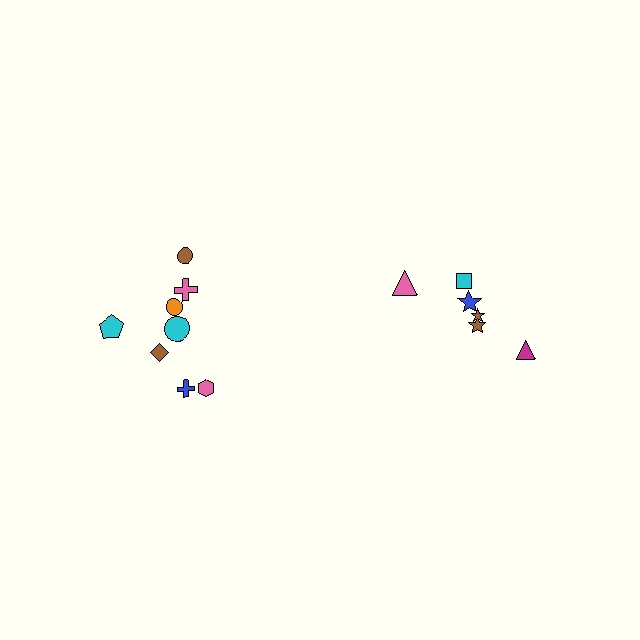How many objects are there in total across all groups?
There are 14 objects.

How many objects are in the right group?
There are 6 objects.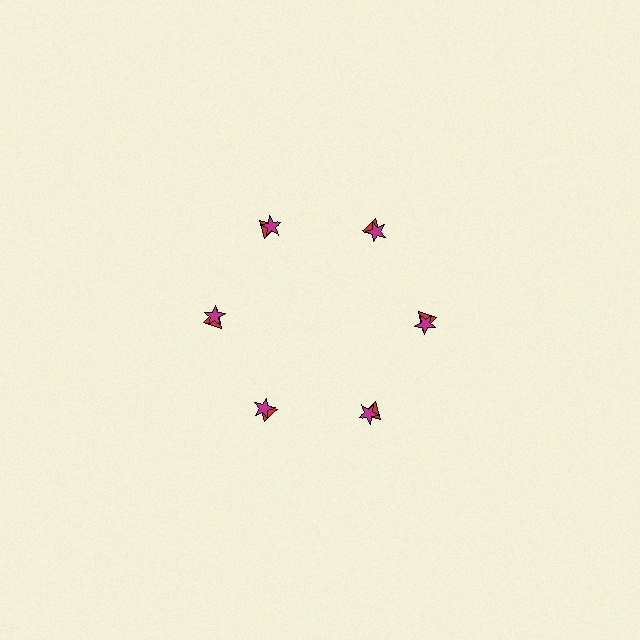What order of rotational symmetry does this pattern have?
This pattern has 6-fold rotational symmetry.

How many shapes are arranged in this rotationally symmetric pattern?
There are 12 shapes, arranged in 6 groups of 2.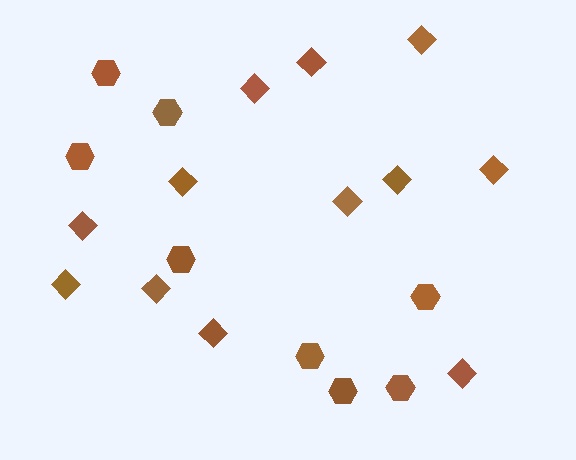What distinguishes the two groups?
There are 2 groups: one group of diamonds (12) and one group of hexagons (8).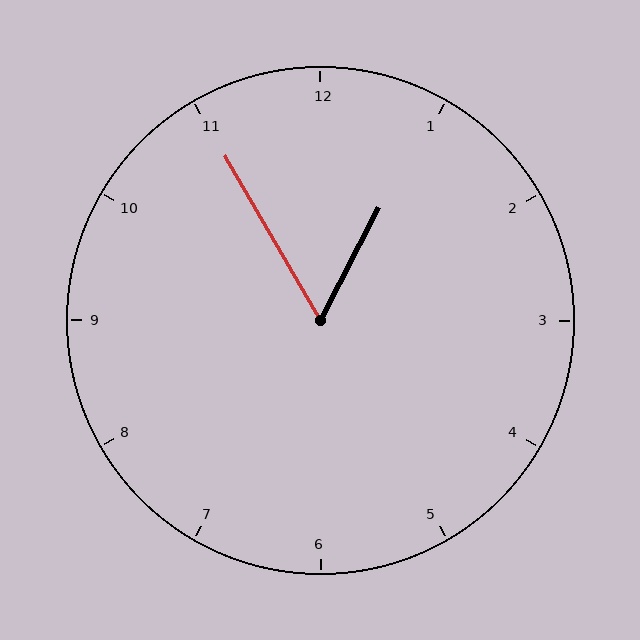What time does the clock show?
12:55.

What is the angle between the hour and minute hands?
Approximately 58 degrees.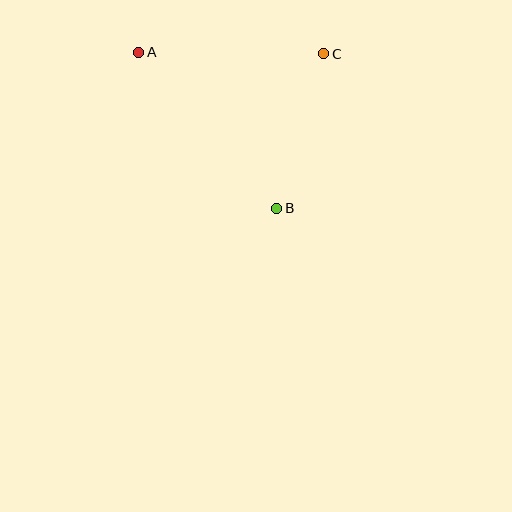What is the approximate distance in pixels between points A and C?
The distance between A and C is approximately 185 pixels.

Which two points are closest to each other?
Points B and C are closest to each other.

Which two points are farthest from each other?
Points A and B are farthest from each other.